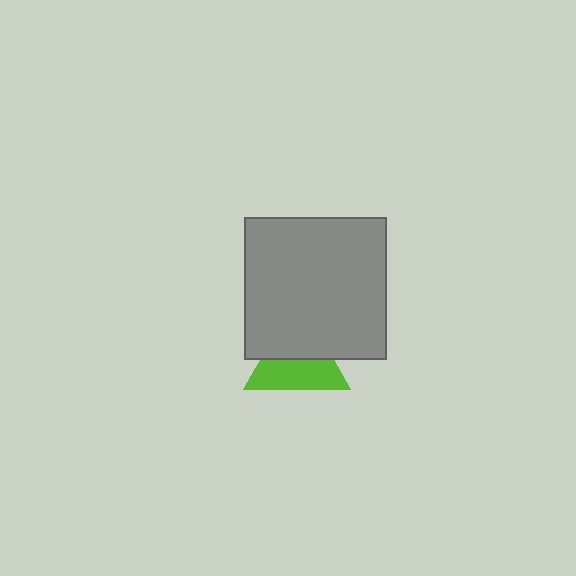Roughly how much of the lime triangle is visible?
About half of it is visible (roughly 53%).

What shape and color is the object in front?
The object in front is a gray square.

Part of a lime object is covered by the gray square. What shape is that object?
It is a triangle.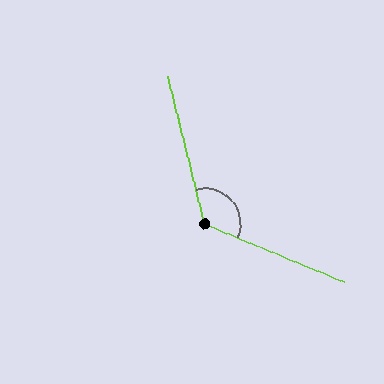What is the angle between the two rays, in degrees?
Approximately 126 degrees.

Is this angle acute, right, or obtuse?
It is obtuse.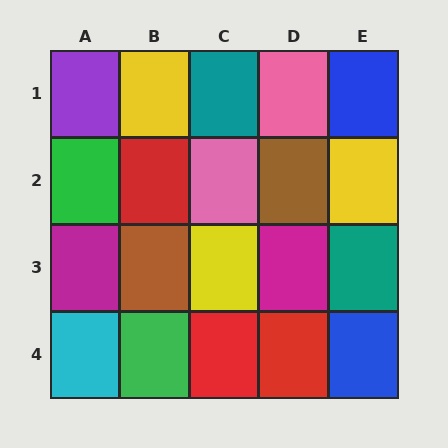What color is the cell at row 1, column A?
Purple.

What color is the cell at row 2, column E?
Yellow.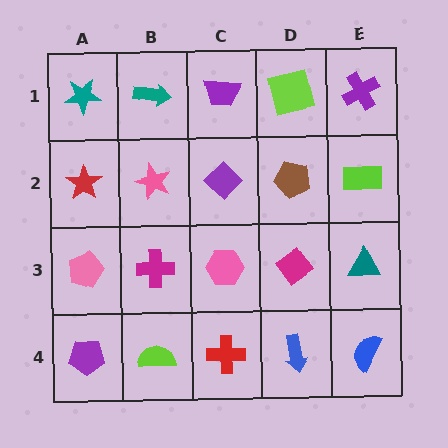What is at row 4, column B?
A lime semicircle.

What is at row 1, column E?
A purple cross.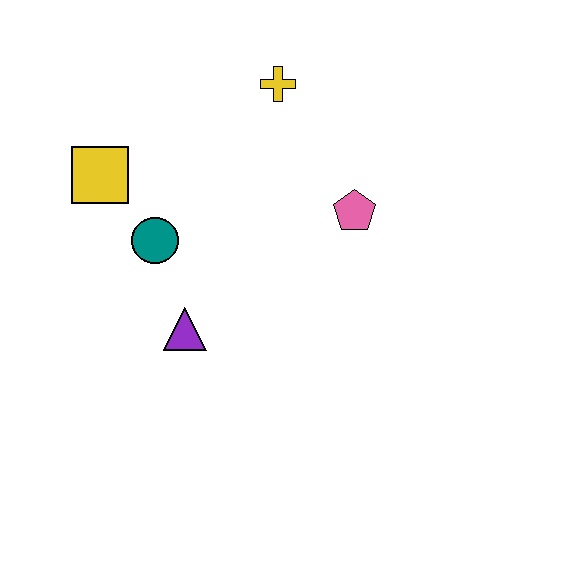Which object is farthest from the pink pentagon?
The yellow square is farthest from the pink pentagon.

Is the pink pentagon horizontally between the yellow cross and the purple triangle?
No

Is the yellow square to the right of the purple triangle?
No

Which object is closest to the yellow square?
The teal circle is closest to the yellow square.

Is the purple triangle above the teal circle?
No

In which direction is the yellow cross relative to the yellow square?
The yellow cross is to the right of the yellow square.